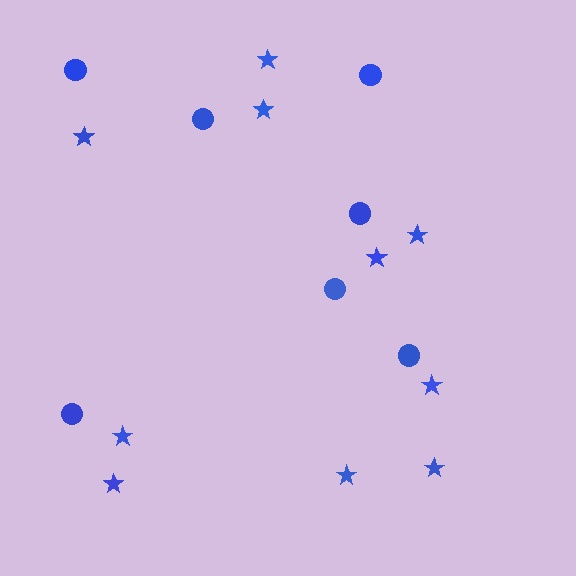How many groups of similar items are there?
There are 2 groups: one group of circles (7) and one group of stars (10).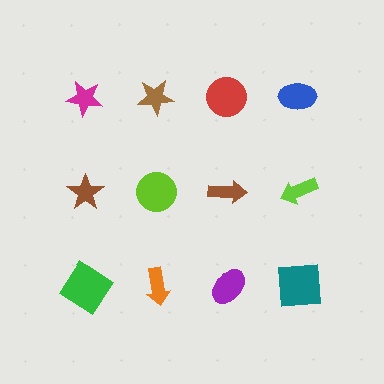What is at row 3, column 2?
An orange arrow.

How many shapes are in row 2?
4 shapes.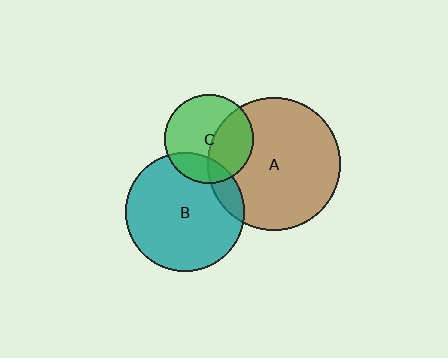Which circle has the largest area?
Circle A (brown).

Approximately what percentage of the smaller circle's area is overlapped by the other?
Approximately 40%.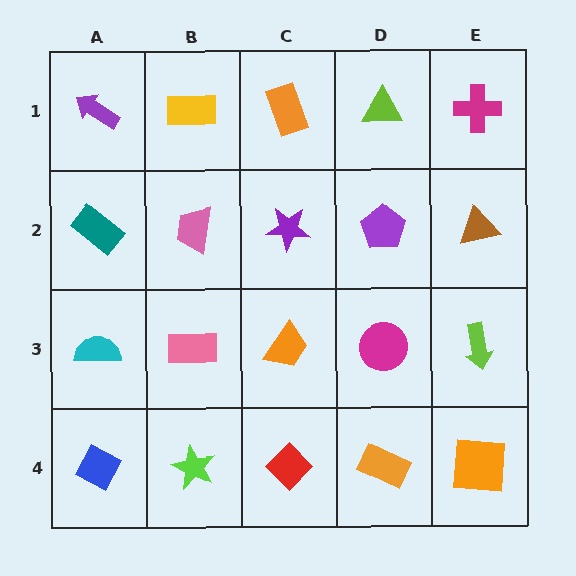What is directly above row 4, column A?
A cyan semicircle.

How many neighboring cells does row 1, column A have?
2.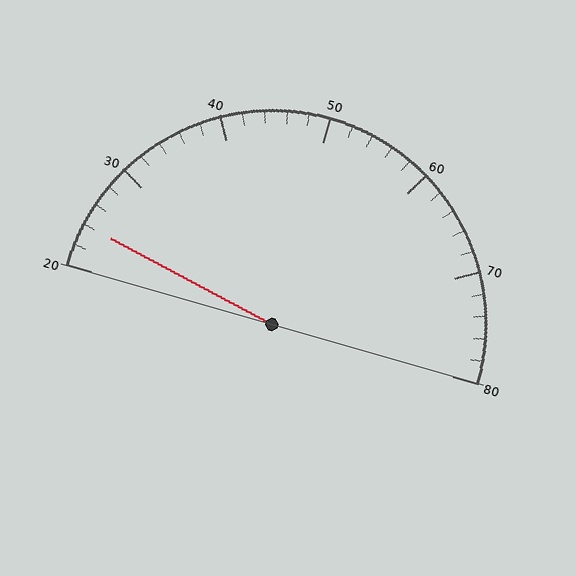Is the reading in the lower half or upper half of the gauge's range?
The reading is in the lower half of the range (20 to 80).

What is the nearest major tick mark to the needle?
The nearest major tick mark is 20.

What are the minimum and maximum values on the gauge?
The gauge ranges from 20 to 80.